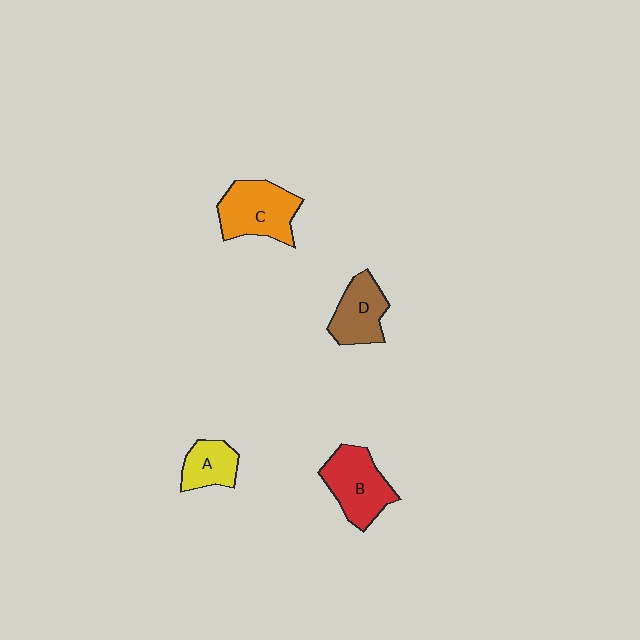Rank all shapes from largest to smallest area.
From largest to smallest: C (orange), B (red), D (brown), A (yellow).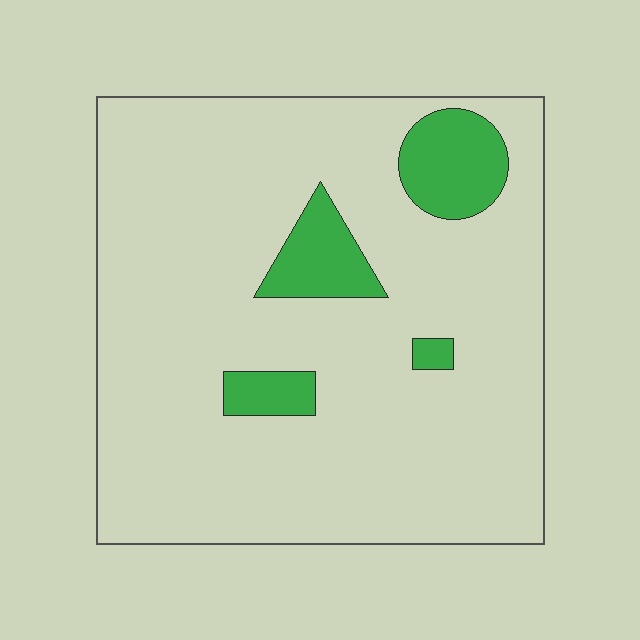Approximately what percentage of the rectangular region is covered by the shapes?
Approximately 10%.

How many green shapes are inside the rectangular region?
4.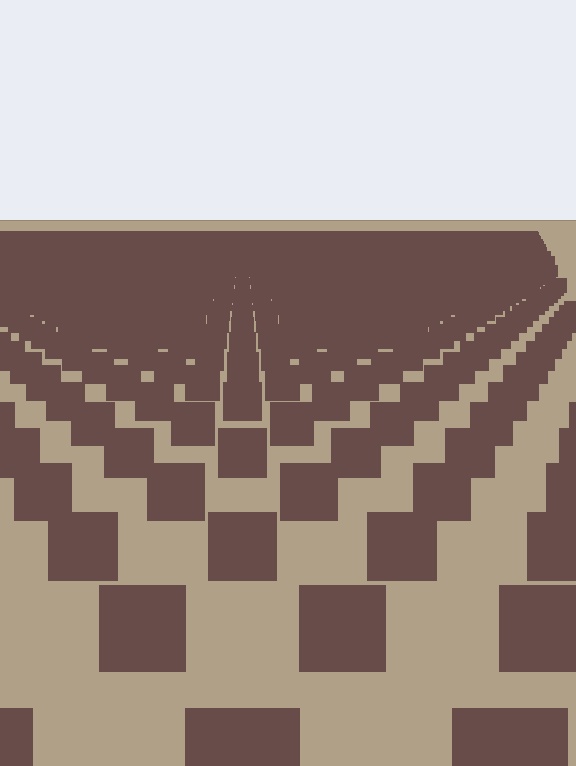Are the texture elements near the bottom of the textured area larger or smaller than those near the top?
Larger. Near the bottom, elements are closer to the viewer and appear at a bigger on-screen size.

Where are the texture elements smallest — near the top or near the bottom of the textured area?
Near the top.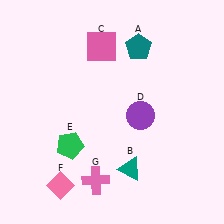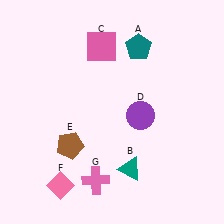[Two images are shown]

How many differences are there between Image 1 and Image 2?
There is 1 difference between the two images.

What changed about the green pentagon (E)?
In Image 1, E is green. In Image 2, it changed to brown.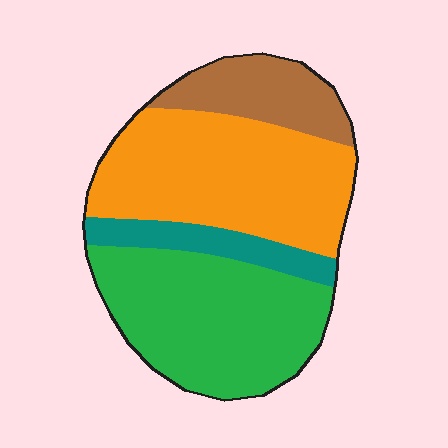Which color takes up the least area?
Teal, at roughly 10%.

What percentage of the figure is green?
Green takes up about three eighths (3/8) of the figure.